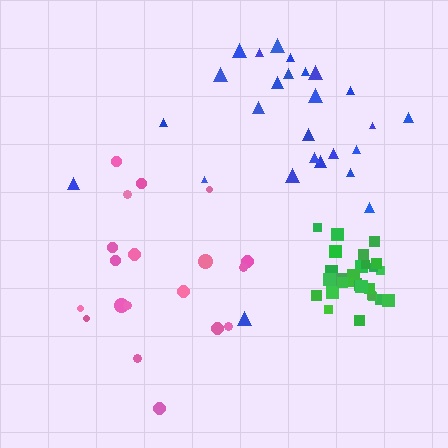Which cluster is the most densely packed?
Green.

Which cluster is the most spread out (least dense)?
Pink.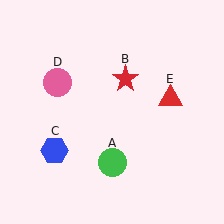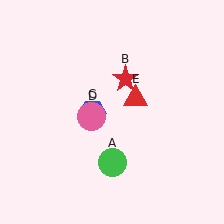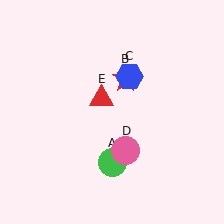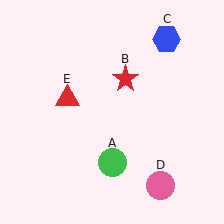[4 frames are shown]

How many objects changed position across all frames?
3 objects changed position: blue hexagon (object C), pink circle (object D), red triangle (object E).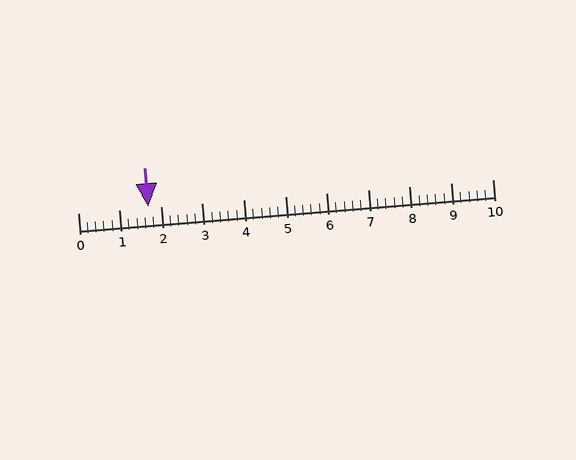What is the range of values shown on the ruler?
The ruler shows values from 0 to 10.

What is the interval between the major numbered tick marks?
The major tick marks are spaced 1 units apart.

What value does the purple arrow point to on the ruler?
The purple arrow points to approximately 1.7.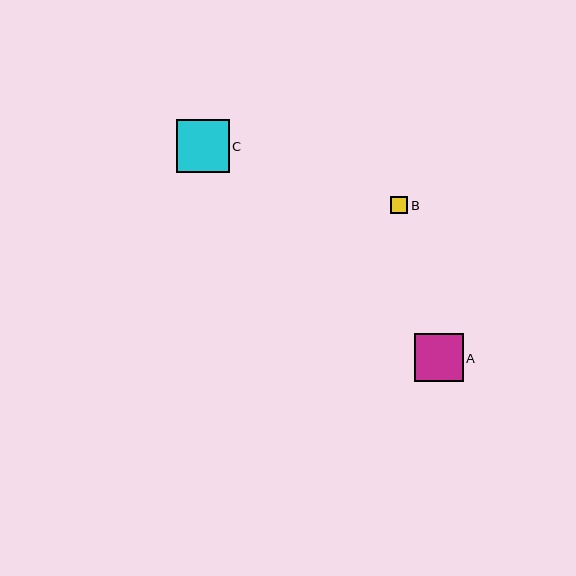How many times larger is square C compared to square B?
Square C is approximately 3.0 times the size of square B.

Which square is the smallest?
Square B is the smallest with a size of approximately 18 pixels.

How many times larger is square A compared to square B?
Square A is approximately 2.8 times the size of square B.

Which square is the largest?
Square C is the largest with a size of approximately 53 pixels.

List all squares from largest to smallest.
From largest to smallest: C, A, B.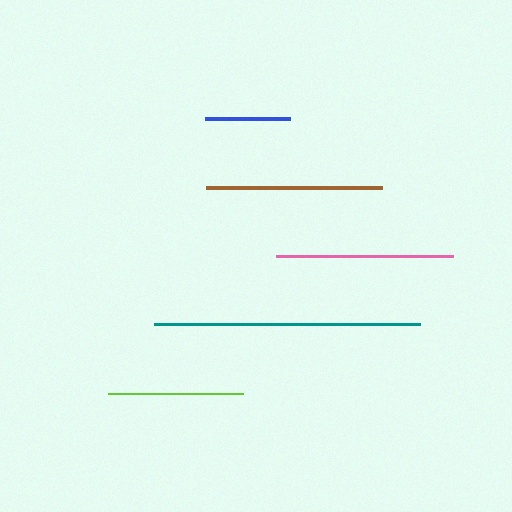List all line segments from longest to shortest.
From longest to shortest: teal, pink, brown, lime, blue.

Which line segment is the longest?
The teal line is the longest at approximately 266 pixels.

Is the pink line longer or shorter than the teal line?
The teal line is longer than the pink line.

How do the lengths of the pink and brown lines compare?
The pink and brown lines are approximately the same length.